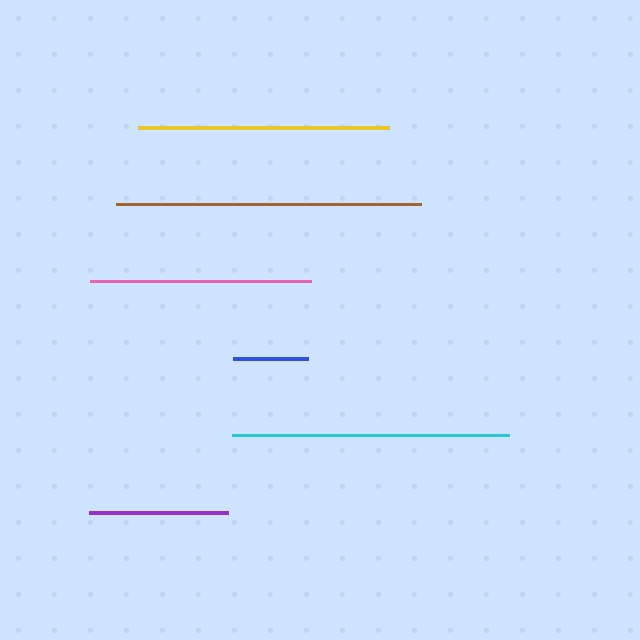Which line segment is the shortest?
The blue line is the shortest at approximately 75 pixels.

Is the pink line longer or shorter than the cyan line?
The cyan line is longer than the pink line.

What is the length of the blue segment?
The blue segment is approximately 75 pixels long.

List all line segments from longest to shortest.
From longest to shortest: brown, cyan, yellow, pink, purple, blue.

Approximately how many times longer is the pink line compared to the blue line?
The pink line is approximately 2.9 times the length of the blue line.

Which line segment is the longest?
The brown line is the longest at approximately 305 pixels.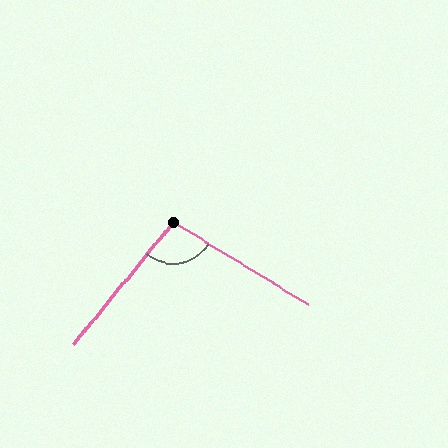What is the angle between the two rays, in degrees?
Approximately 98 degrees.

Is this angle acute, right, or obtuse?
It is obtuse.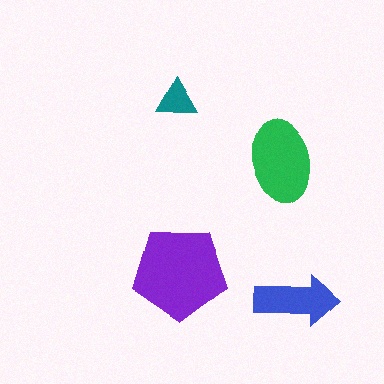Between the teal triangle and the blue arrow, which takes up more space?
The blue arrow.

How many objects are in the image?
There are 4 objects in the image.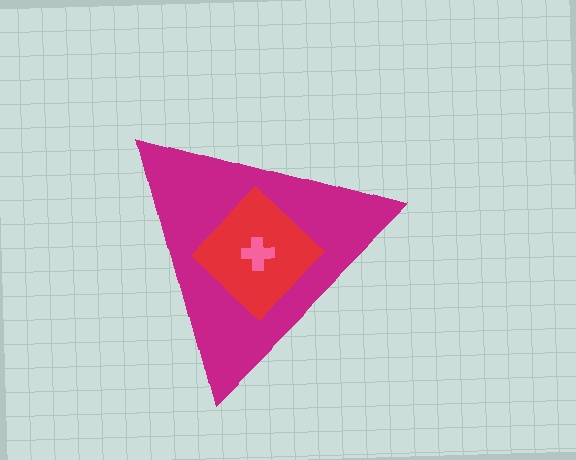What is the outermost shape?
The magenta triangle.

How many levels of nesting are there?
3.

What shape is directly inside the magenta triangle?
The red diamond.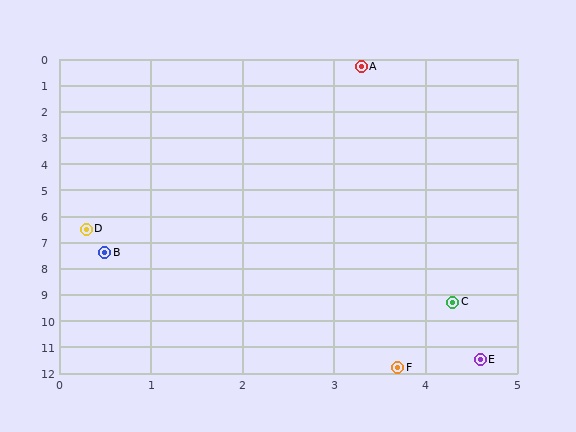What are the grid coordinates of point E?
Point E is at approximately (4.6, 11.5).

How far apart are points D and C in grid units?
Points D and C are about 4.9 grid units apart.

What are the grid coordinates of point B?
Point B is at approximately (0.5, 7.4).